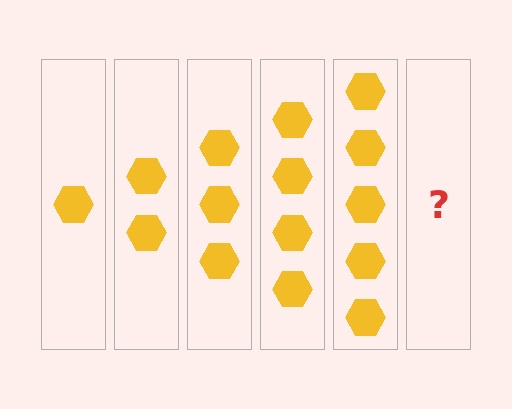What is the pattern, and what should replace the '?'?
The pattern is that each step adds one more hexagon. The '?' should be 6 hexagons.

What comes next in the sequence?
The next element should be 6 hexagons.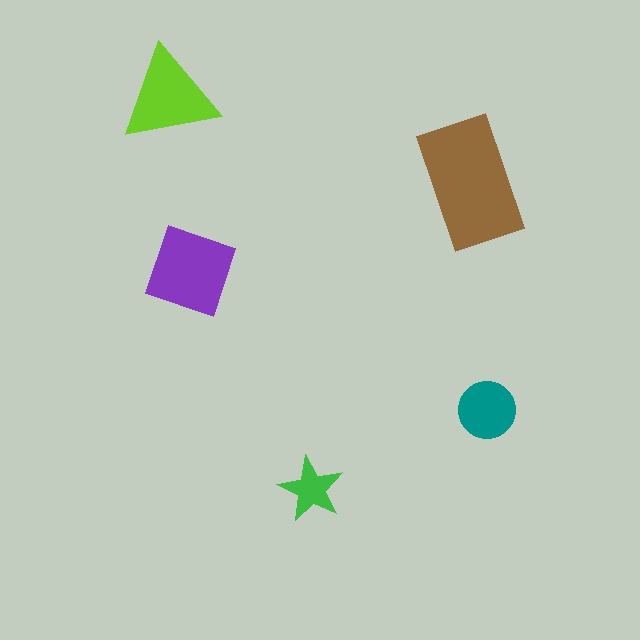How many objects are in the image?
There are 5 objects in the image.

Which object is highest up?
The lime triangle is topmost.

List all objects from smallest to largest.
The green star, the teal circle, the lime triangle, the purple square, the brown rectangle.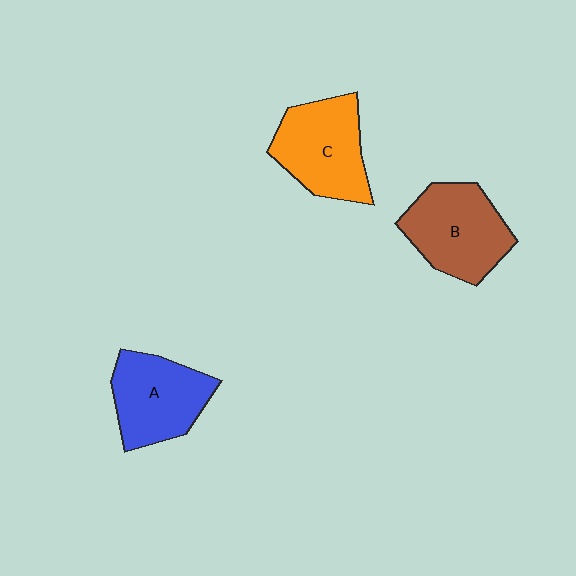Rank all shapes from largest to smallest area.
From largest to smallest: B (brown), C (orange), A (blue).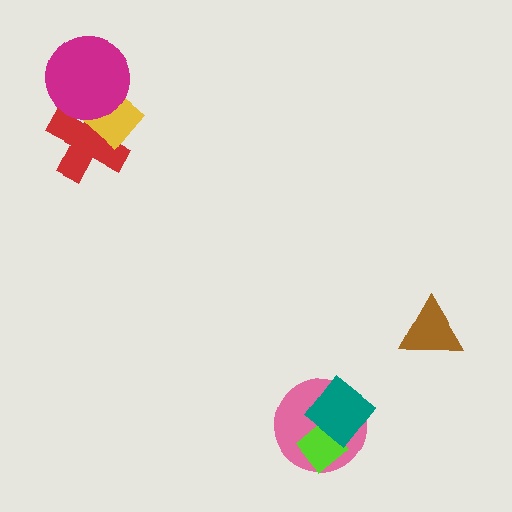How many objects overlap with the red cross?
2 objects overlap with the red cross.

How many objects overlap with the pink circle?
2 objects overlap with the pink circle.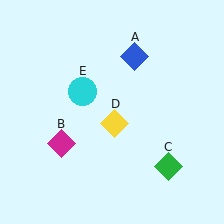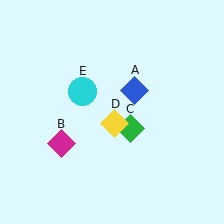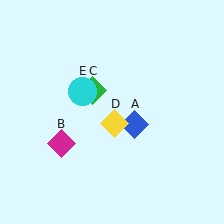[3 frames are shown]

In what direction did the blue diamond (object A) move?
The blue diamond (object A) moved down.